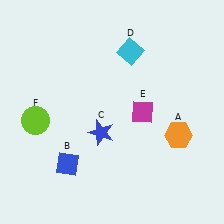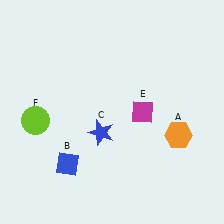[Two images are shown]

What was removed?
The cyan diamond (D) was removed in Image 2.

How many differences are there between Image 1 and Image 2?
There is 1 difference between the two images.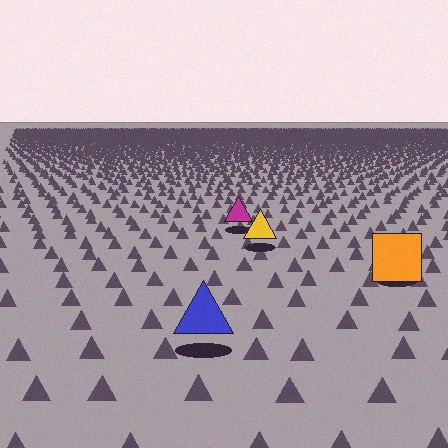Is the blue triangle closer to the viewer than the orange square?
Yes. The blue triangle is closer — you can tell from the texture gradient: the ground texture is coarser near it.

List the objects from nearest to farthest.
From nearest to farthest: the blue triangle, the orange square, the yellow triangle, the magenta triangle.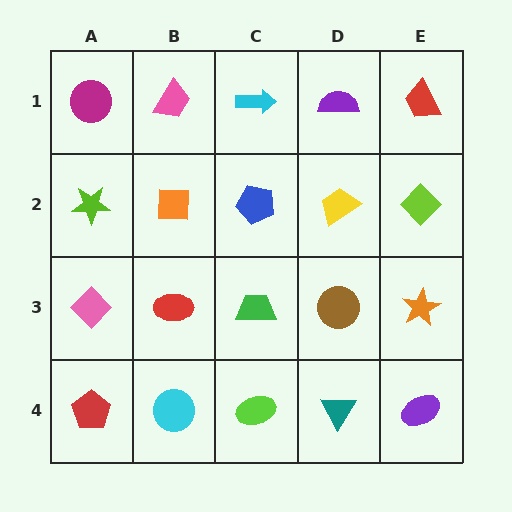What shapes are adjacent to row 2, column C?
A cyan arrow (row 1, column C), a green trapezoid (row 3, column C), an orange square (row 2, column B), a yellow trapezoid (row 2, column D).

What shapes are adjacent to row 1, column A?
A lime star (row 2, column A), a pink trapezoid (row 1, column B).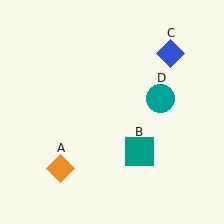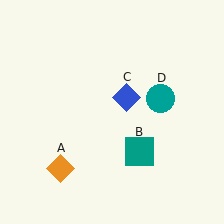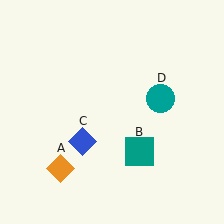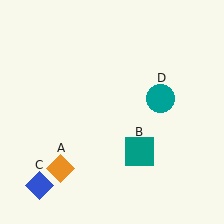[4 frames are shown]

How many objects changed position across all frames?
1 object changed position: blue diamond (object C).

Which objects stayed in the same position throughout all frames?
Orange diamond (object A) and teal square (object B) and teal circle (object D) remained stationary.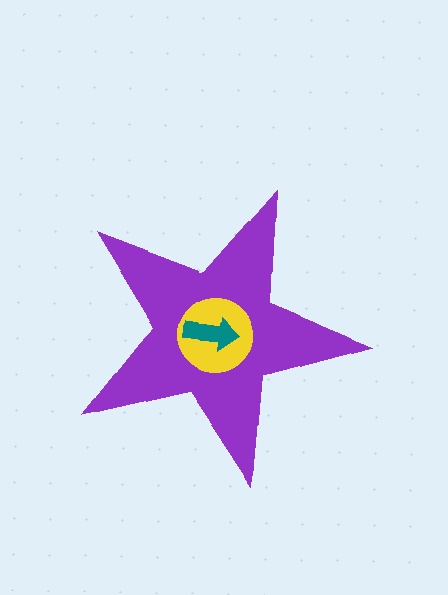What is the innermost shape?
The teal arrow.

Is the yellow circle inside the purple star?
Yes.